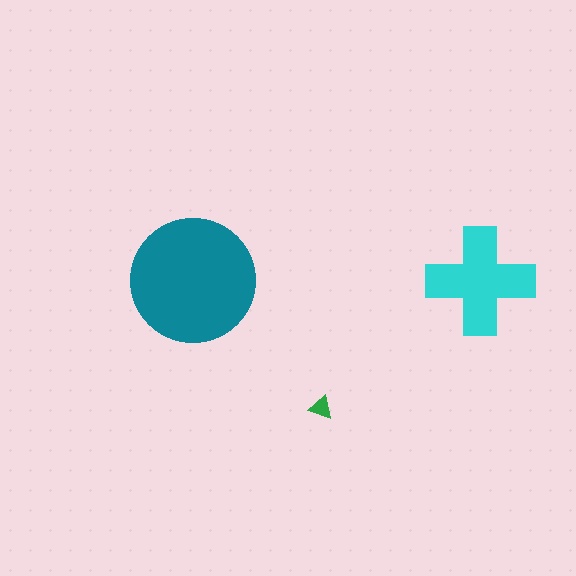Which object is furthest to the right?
The cyan cross is rightmost.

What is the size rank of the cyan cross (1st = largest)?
2nd.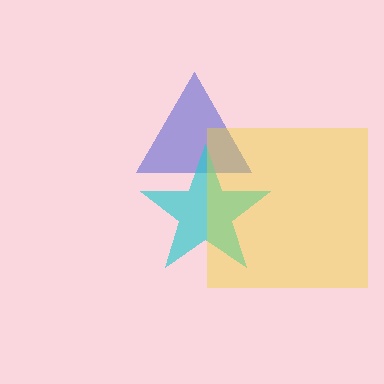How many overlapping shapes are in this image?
There are 3 overlapping shapes in the image.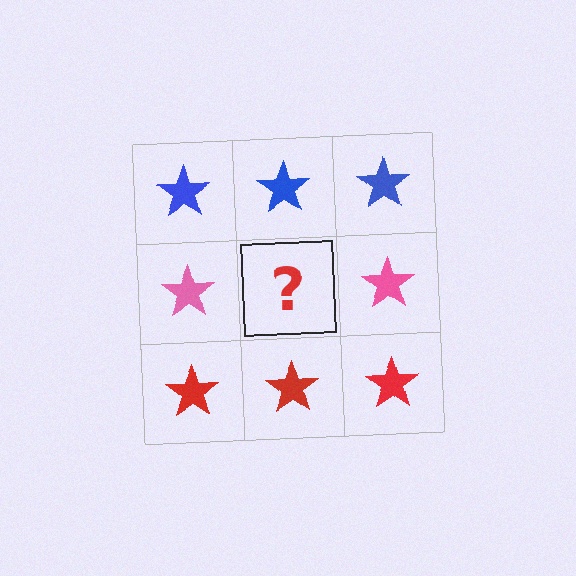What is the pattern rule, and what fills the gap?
The rule is that each row has a consistent color. The gap should be filled with a pink star.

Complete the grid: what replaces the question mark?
The question mark should be replaced with a pink star.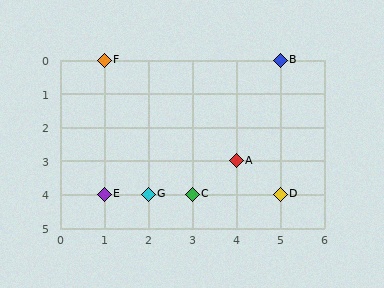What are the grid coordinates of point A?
Point A is at grid coordinates (4, 3).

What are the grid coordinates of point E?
Point E is at grid coordinates (1, 4).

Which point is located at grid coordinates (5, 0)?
Point B is at (5, 0).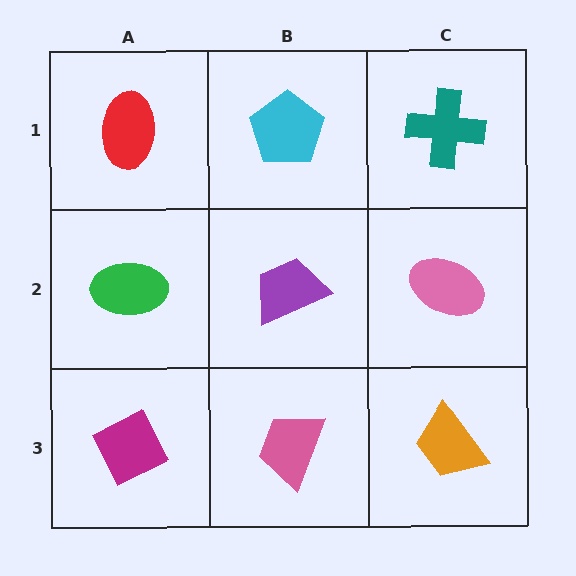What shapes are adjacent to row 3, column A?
A green ellipse (row 2, column A), a pink trapezoid (row 3, column B).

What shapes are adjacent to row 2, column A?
A red ellipse (row 1, column A), a magenta diamond (row 3, column A), a purple trapezoid (row 2, column B).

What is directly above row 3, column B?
A purple trapezoid.